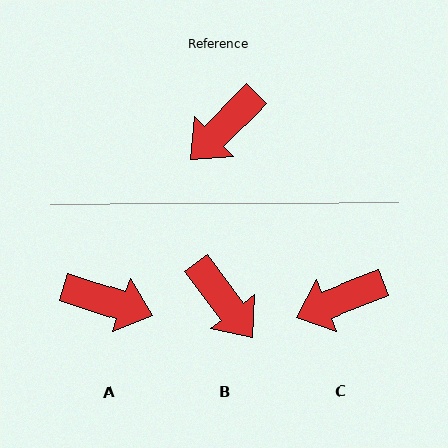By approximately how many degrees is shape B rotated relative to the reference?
Approximately 83 degrees counter-clockwise.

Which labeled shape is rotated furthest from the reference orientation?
A, about 117 degrees away.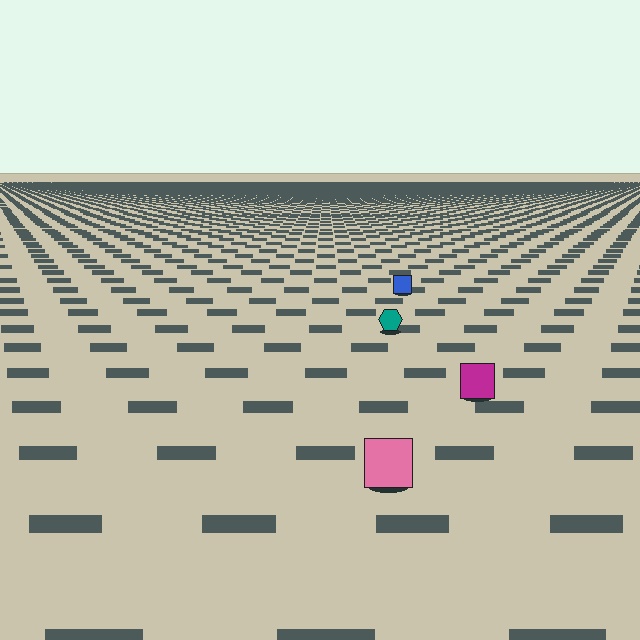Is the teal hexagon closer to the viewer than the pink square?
No. The pink square is closer — you can tell from the texture gradient: the ground texture is coarser near it.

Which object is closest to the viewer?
The pink square is closest. The texture marks near it are larger and more spread out.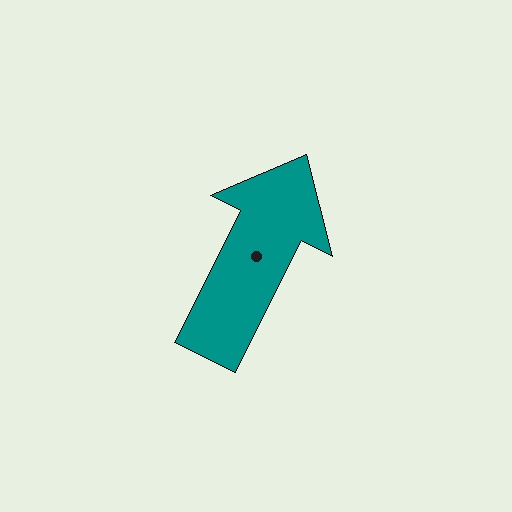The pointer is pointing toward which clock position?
Roughly 1 o'clock.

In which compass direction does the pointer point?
Northeast.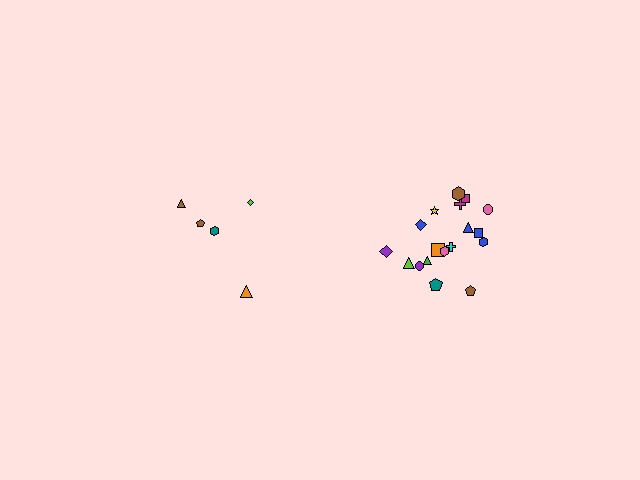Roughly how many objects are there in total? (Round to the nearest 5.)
Roughly 25 objects in total.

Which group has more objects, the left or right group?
The right group.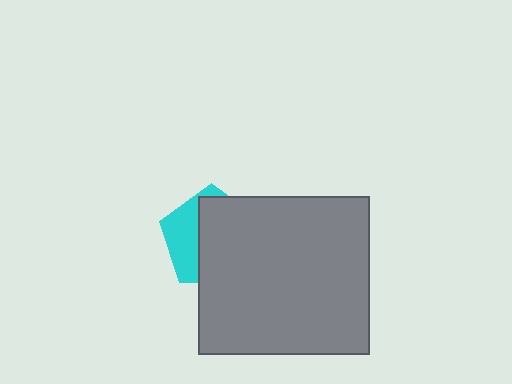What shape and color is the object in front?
The object in front is a gray rectangle.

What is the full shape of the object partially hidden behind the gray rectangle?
The partially hidden object is a cyan pentagon.